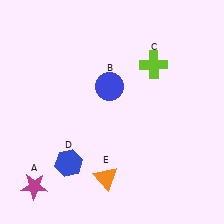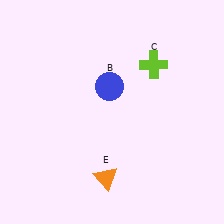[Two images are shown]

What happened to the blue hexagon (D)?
The blue hexagon (D) was removed in Image 2. It was in the bottom-left area of Image 1.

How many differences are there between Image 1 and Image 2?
There are 2 differences between the two images.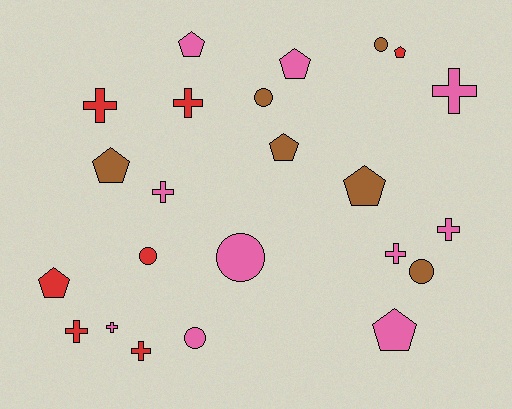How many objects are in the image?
There are 23 objects.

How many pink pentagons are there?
There are 3 pink pentagons.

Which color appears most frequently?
Pink, with 10 objects.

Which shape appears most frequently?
Cross, with 9 objects.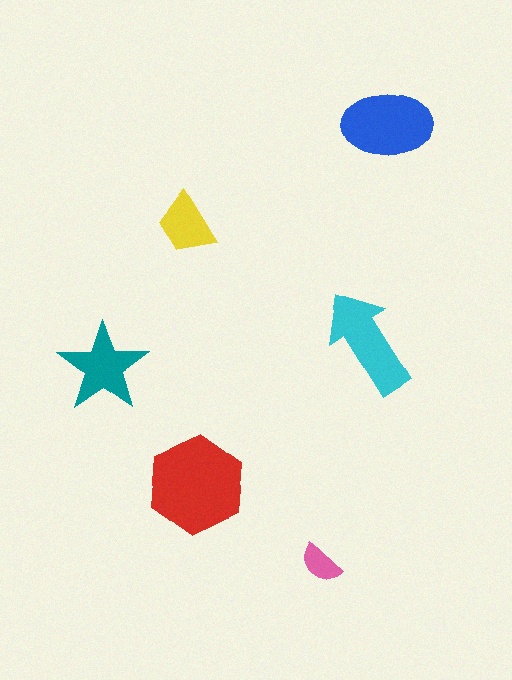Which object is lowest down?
The pink semicircle is bottommost.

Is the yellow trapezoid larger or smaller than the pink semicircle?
Larger.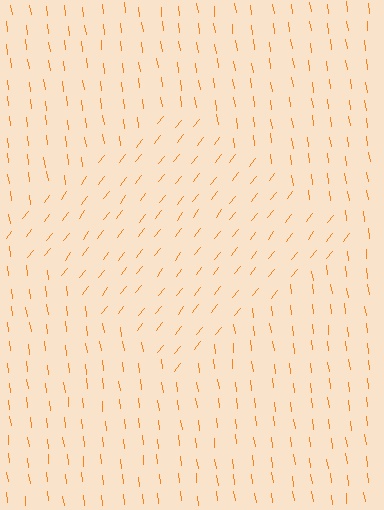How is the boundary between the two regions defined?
The boundary is defined purely by a change in line orientation (approximately 45 degrees difference). All lines are the same color and thickness.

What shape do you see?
I see a diamond.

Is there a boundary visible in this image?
Yes, there is a texture boundary formed by a change in line orientation.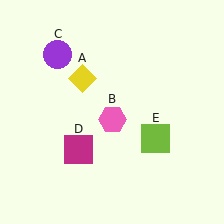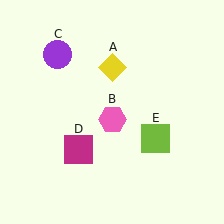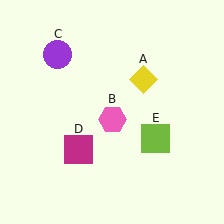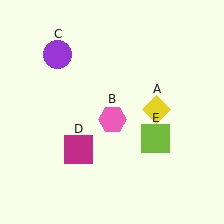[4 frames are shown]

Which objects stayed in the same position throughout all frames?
Pink hexagon (object B) and purple circle (object C) and magenta square (object D) and lime square (object E) remained stationary.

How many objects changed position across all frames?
1 object changed position: yellow diamond (object A).